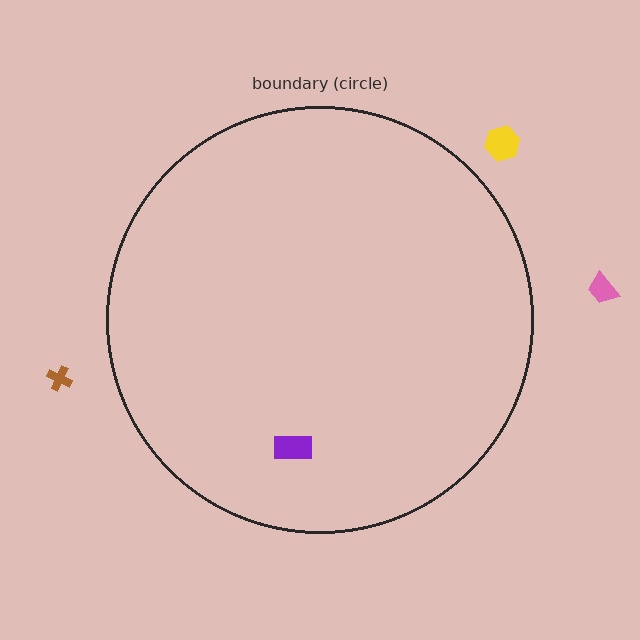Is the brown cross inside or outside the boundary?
Outside.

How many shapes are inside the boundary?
1 inside, 3 outside.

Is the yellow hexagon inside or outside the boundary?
Outside.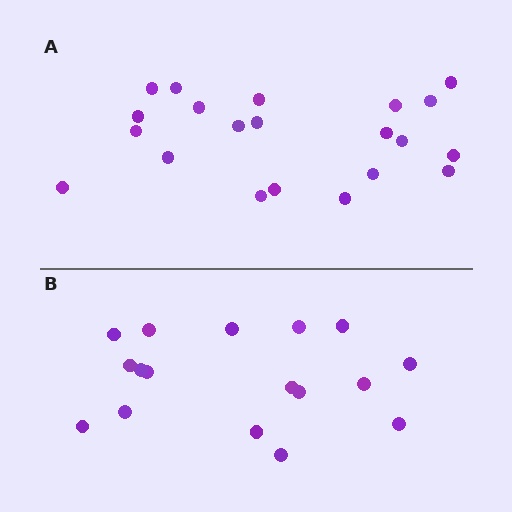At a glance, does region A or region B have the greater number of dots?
Region A (the top region) has more dots.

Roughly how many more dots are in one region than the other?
Region A has about 4 more dots than region B.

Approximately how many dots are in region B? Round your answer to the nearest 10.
About 20 dots. (The exact count is 17, which rounds to 20.)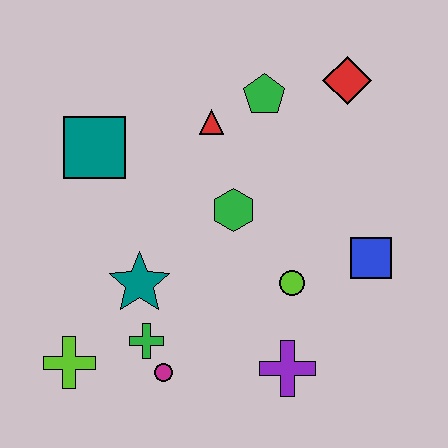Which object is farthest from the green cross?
The red diamond is farthest from the green cross.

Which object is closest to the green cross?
The magenta circle is closest to the green cross.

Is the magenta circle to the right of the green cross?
Yes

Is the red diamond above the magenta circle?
Yes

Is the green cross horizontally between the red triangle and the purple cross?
No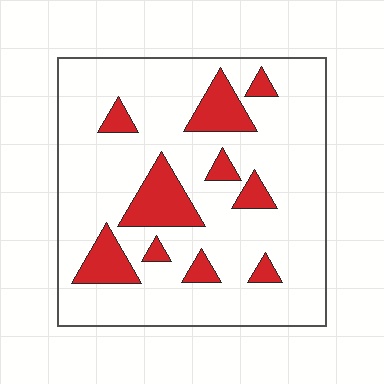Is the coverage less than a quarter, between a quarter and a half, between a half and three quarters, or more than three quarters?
Less than a quarter.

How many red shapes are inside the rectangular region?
10.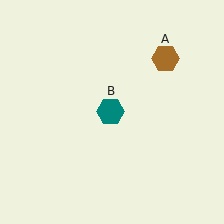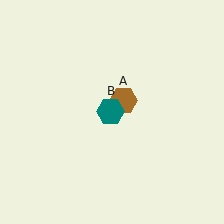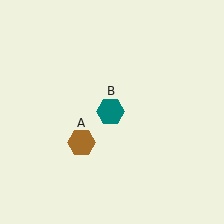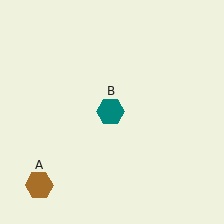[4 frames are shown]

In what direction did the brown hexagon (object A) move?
The brown hexagon (object A) moved down and to the left.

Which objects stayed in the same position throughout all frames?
Teal hexagon (object B) remained stationary.